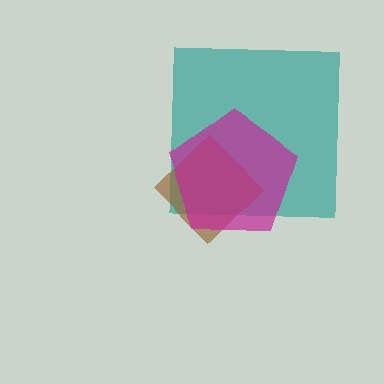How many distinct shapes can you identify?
There are 3 distinct shapes: a teal square, a brown diamond, a magenta pentagon.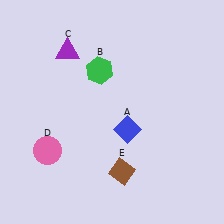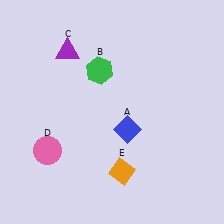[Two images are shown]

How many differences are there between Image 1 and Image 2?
There is 1 difference between the two images.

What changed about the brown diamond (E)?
In Image 1, E is brown. In Image 2, it changed to orange.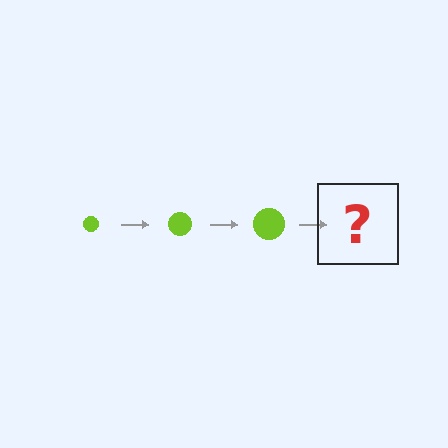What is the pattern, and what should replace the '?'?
The pattern is that the circle gets progressively larger each step. The '?' should be a lime circle, larger than the previous one.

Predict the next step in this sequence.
The next step is a lime circle, larger than the previous one.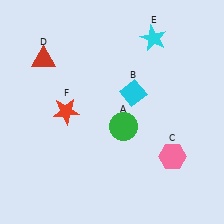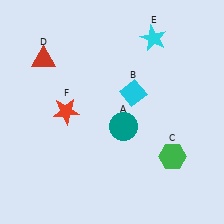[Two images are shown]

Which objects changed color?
A changed from green to teal. C changed from pink to green.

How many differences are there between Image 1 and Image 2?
There are 2 differences between the two images.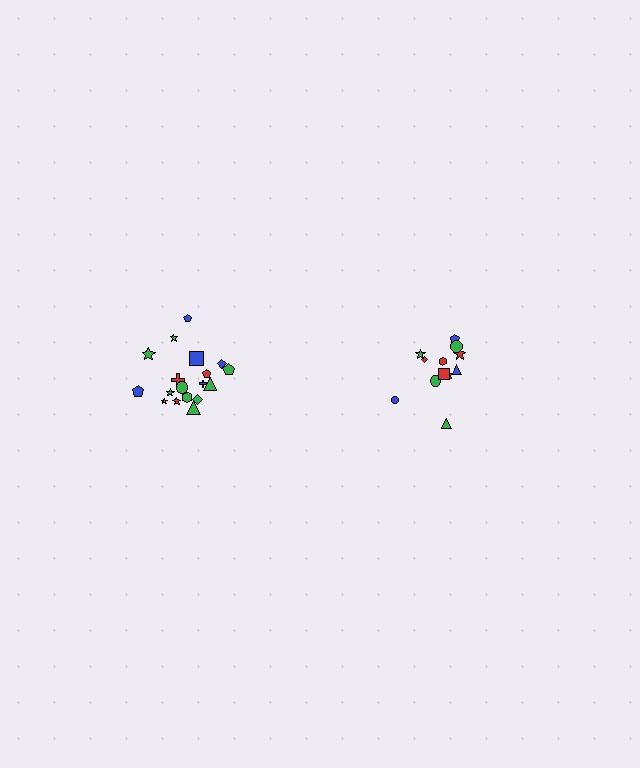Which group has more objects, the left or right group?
The left group.